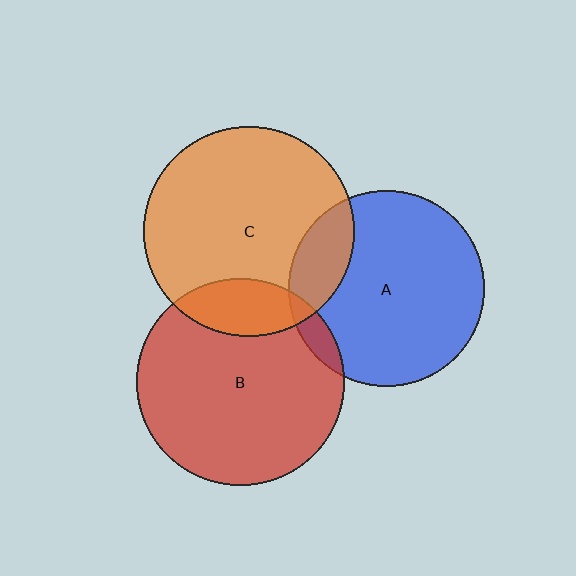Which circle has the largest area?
Circle C (orange).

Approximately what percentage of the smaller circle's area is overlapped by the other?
Approximately 15%.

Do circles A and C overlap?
Yes.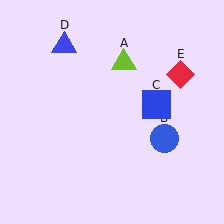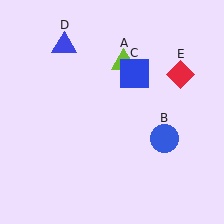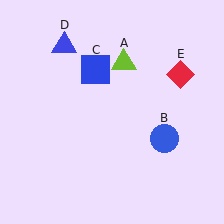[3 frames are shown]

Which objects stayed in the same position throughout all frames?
Lime triangle (object A) and blue circle (object B) and blue triangle (object D) and red diamond (object E) remained stationary.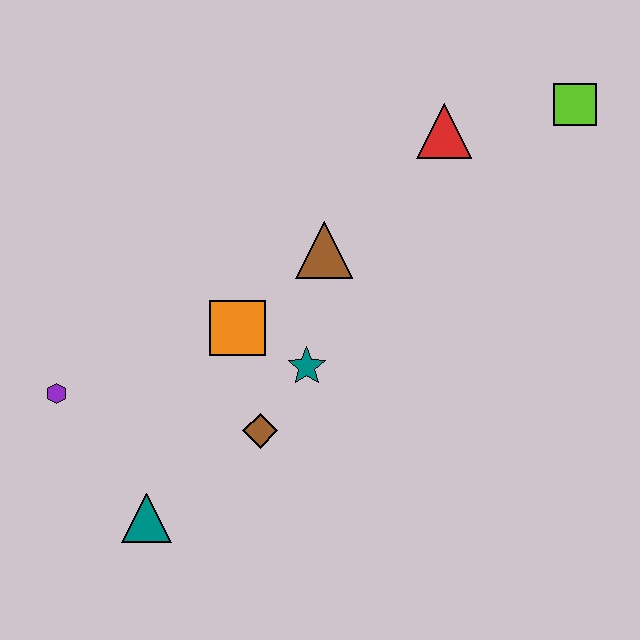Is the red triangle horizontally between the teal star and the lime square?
Yes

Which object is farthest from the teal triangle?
The lime square is farthest from the teal triangle.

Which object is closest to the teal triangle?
The brown diamond is closest to the teal triangle.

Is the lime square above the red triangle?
Yes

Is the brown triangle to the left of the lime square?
Yes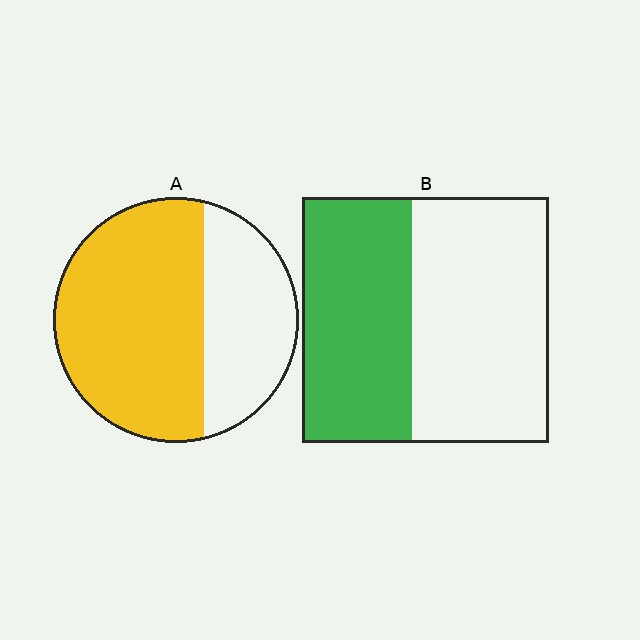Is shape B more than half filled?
No.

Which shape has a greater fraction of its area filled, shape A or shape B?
Shape A.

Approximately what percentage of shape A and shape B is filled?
A is approximately 65% and B is approximately 45%.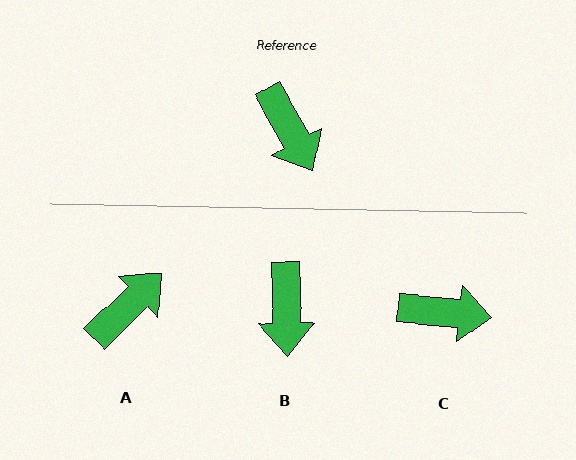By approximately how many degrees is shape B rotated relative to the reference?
Approximately 28 degrees clockwise.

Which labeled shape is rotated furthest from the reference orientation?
A, about 105 degrees away.